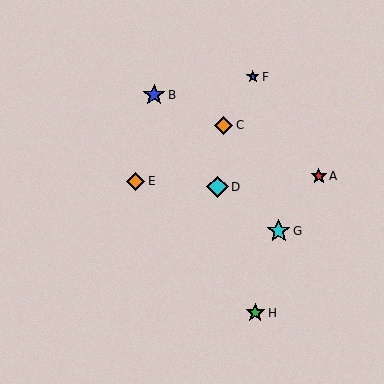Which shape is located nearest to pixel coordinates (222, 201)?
The cyan diamond (labeled D) at (217, 187) is nearest to that location.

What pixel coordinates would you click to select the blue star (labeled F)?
Click at (253, 77) to select the blue star F.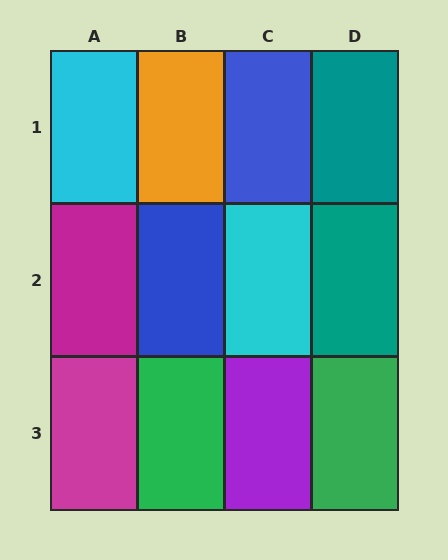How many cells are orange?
1 cell is orange.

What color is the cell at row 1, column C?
Blue.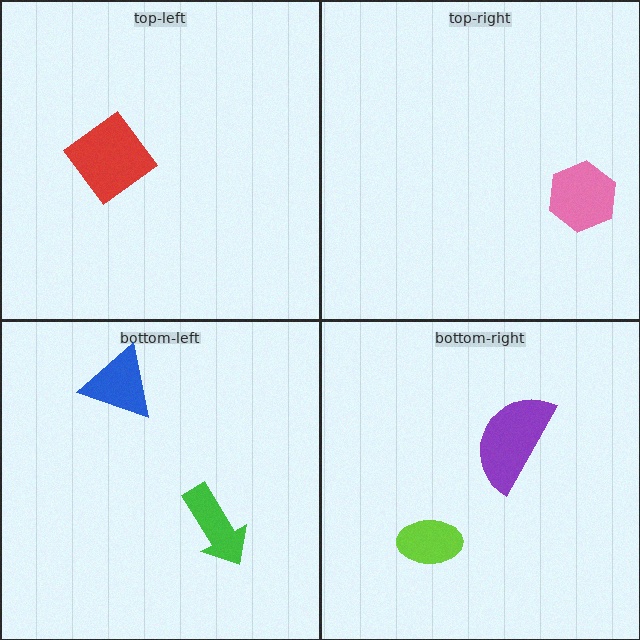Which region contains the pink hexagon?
The top-right region.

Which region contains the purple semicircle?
The bottom-right region.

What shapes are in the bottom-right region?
The purple semicircle, the lime ellipse.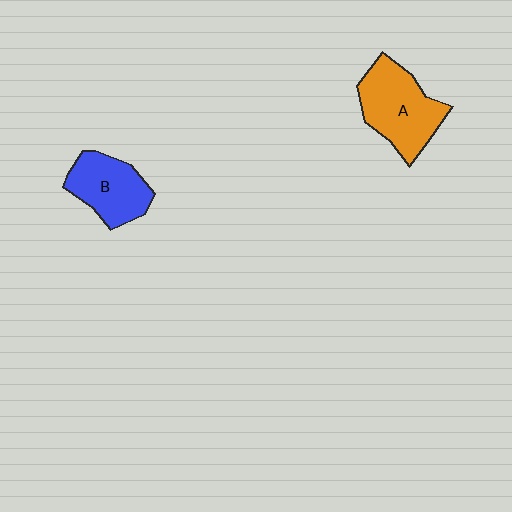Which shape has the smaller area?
Shape B (blue).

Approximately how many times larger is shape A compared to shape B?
Approximately 1.3 times.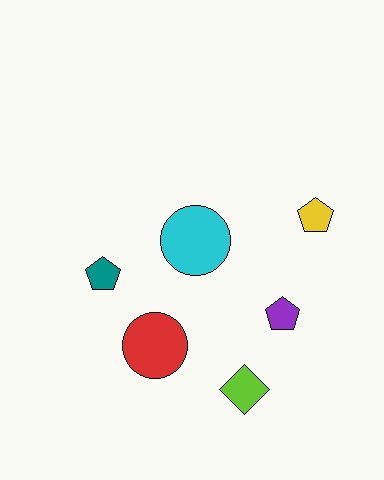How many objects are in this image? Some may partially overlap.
There are 6 objects.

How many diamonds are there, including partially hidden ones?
There is 1 diamond.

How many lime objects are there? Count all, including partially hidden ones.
There is 1 lime object.